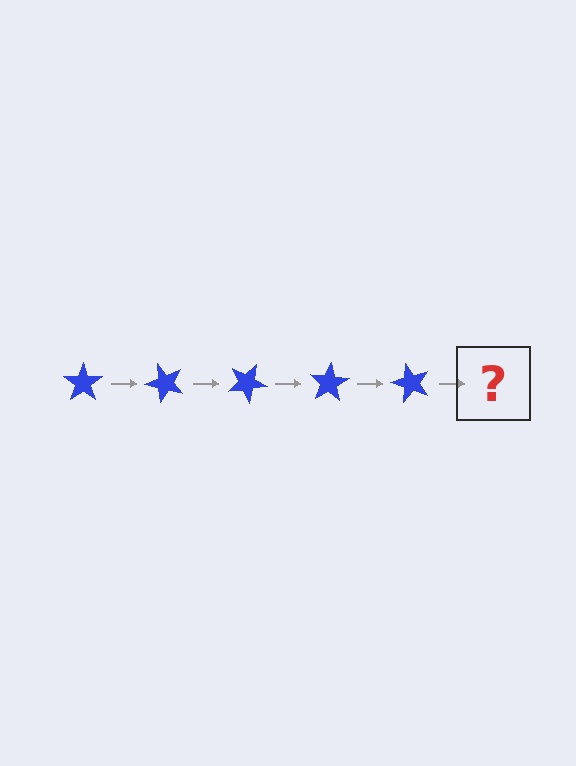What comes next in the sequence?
The next element should be a blue star rotated 250 degrees.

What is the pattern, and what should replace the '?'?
The pattern is that the star rotates 50 degrees each step. The '?' should be a blue star rotated 250 degrees.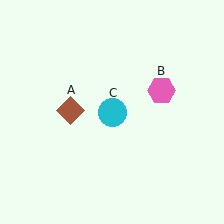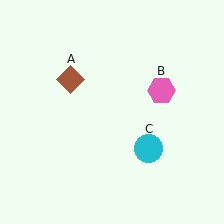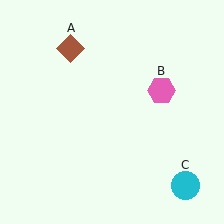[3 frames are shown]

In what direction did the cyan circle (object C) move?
The cyan circle (object C) moved down and to the right.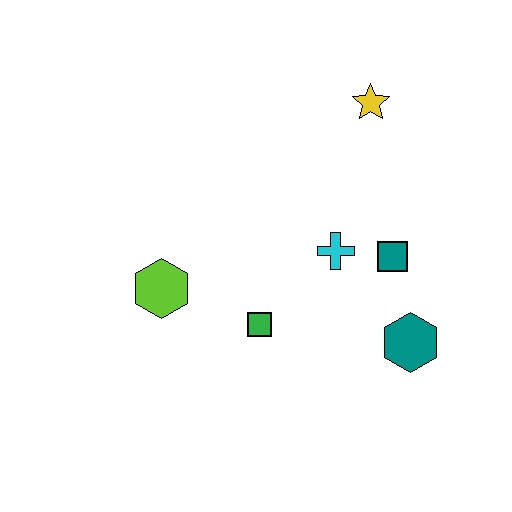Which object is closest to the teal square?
The cyan cross is closest to the teal square.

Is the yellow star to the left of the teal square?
Yes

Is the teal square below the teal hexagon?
No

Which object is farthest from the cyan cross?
The lime hexagon is farthest from the cyan cross.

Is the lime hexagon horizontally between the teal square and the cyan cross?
No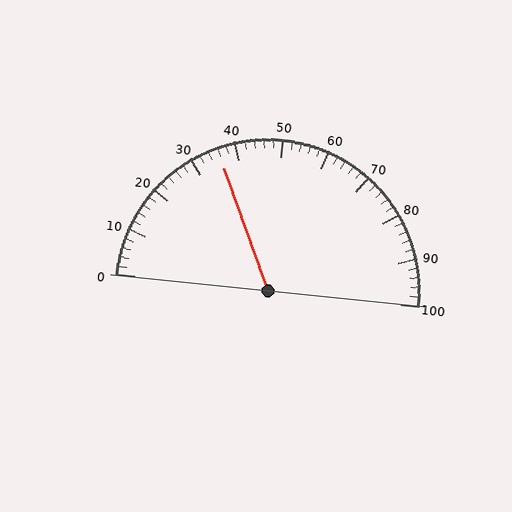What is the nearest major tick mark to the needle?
The nearest major tick mark is 40.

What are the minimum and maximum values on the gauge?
The gauge ranges from 0 to 100.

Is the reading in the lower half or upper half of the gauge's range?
The reading is in the lower half of the range (0 to 100).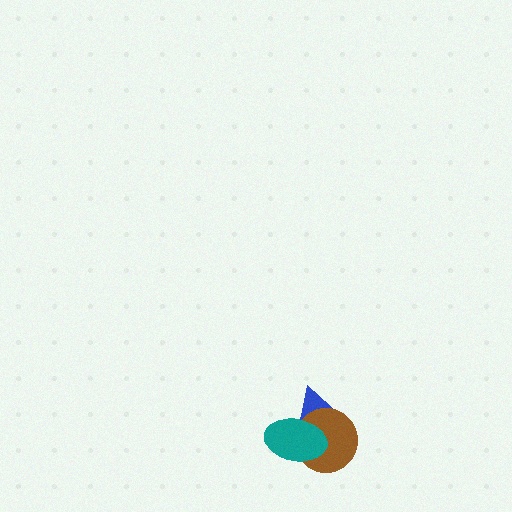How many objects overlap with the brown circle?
2 objects overlap with the brown circle.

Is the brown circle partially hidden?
Yes, it is partially covered by another shape.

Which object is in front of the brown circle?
The teal ellipse is in front of the brown circle.